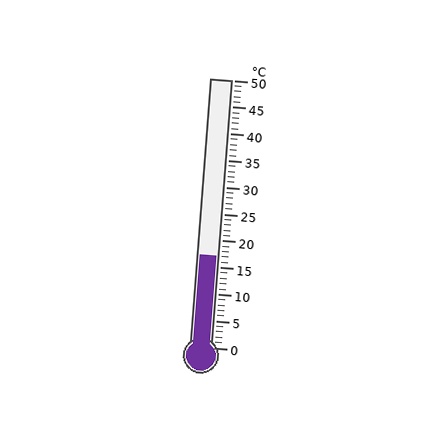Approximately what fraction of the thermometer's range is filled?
The thermometer is filled to approximately 35% of its range.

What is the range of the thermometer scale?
The thermometer scale ranges from 0°C to 50°C.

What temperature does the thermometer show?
The thermometer shows approximately 17°C.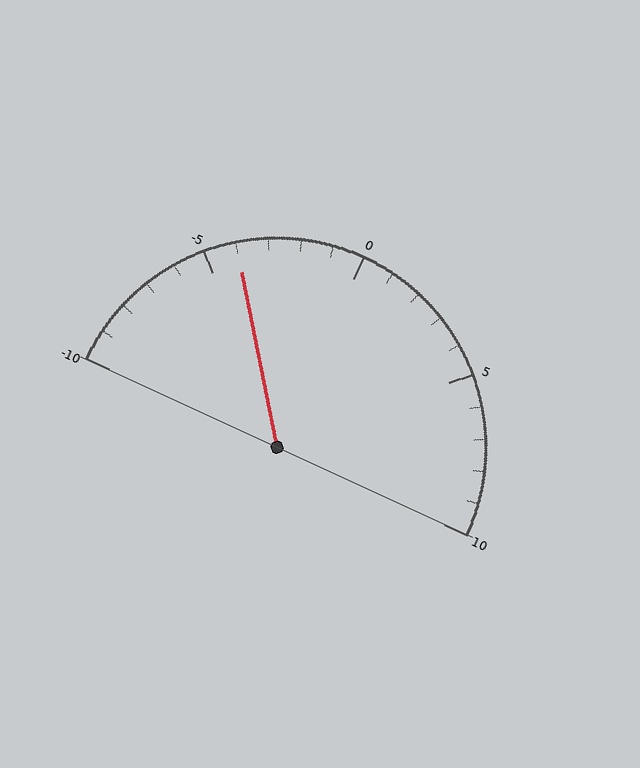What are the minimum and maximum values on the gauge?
The gauge ranges from -10 to 10.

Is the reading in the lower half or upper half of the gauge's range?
The reading is in the lower half of the range (-10 to 10).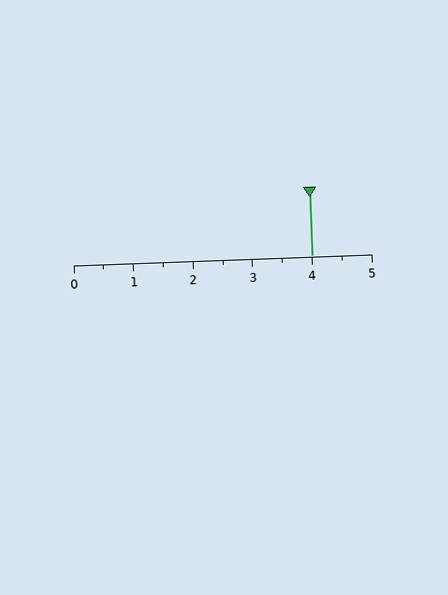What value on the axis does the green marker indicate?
The marker indicates approximately 4.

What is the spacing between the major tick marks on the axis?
The major ticks are spaced 1 apart.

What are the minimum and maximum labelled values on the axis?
The axis runs from 0 to 5.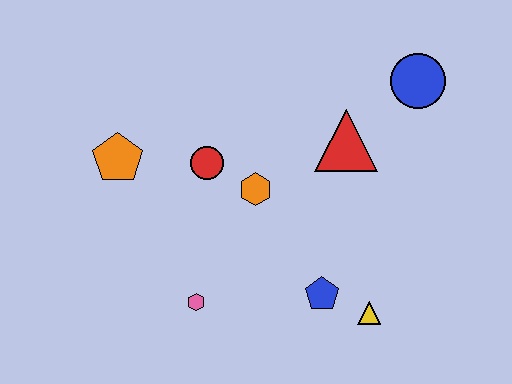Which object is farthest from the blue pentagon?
The orange pentagon is farthest from the blue pentagon.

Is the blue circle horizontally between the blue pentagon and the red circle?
No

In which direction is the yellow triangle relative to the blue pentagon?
The yellow triangle is to the right of the blue pentagon.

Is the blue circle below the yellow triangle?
No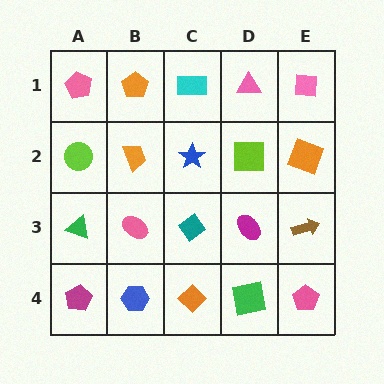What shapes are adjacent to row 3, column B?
An orange trapezoid (row 2, column B), a blue hexagon (row 4, column B), a green triangle (row 3, column A), a teal diamond (row 3, column C).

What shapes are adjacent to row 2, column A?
A pink pentagon (row 1, column A), a green triangle (row 3, column A), an orange trapezoid (row 2, column B).